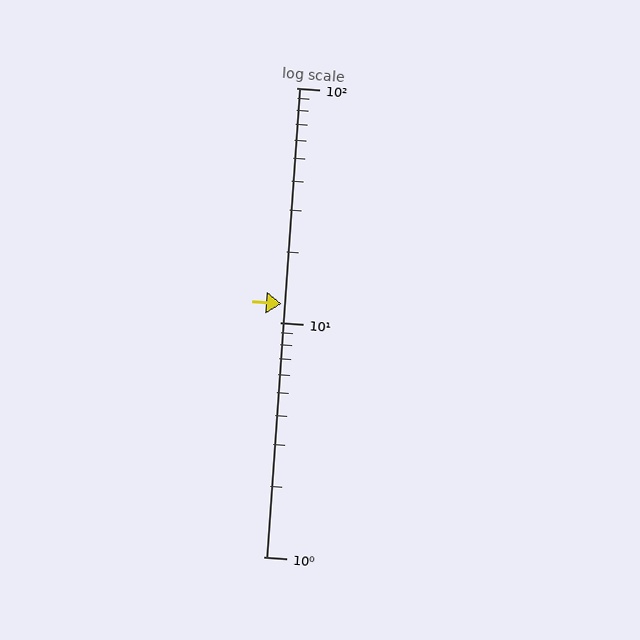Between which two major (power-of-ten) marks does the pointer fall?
The pointer is between 10 and 100.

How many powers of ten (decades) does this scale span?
The scale spans 2 decades, from 1 to 100.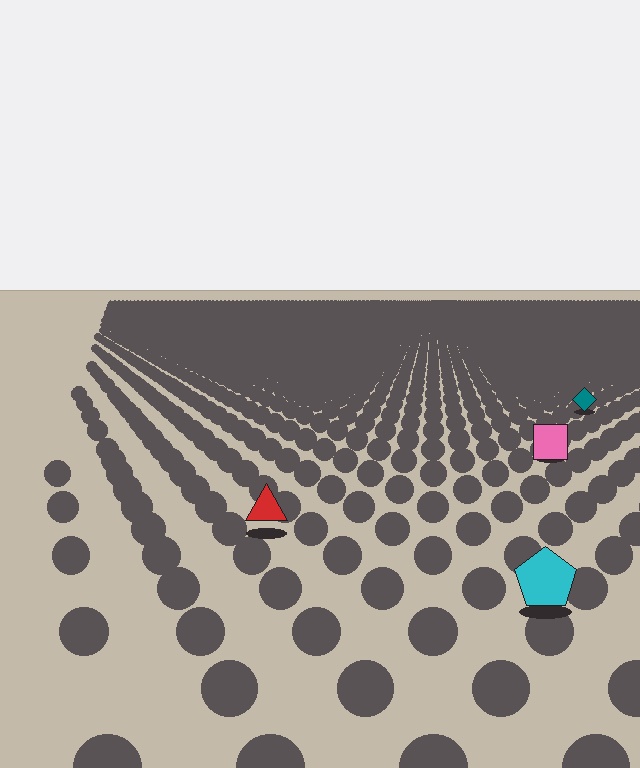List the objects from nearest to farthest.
From nearest to farthest: the cyan pentagon, the red triangle, the pink square, the teal diamond.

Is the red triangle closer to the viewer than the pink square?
Yes. The red triangle is closer — you can tell from the texture gradient: the ground texture is coarser near it.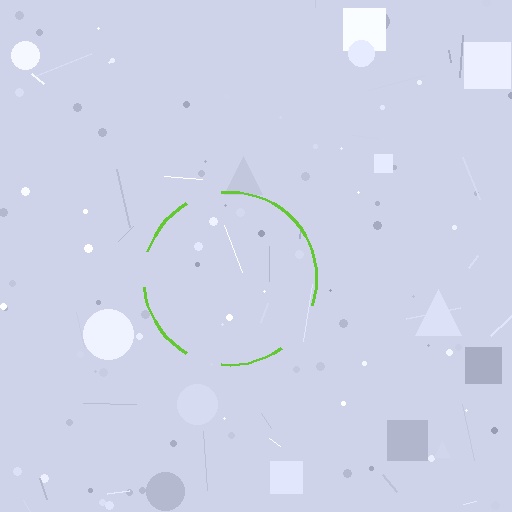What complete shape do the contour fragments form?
The contour fragments form a circle.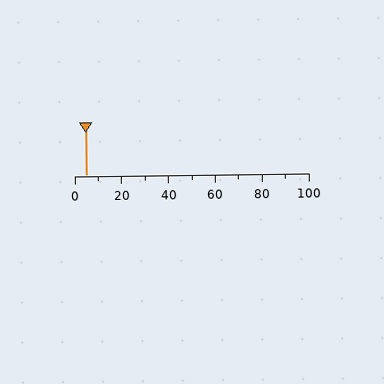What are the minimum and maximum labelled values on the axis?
The axis runs from 0 to 100.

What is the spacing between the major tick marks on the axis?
The major ticks are spaced 20 apart.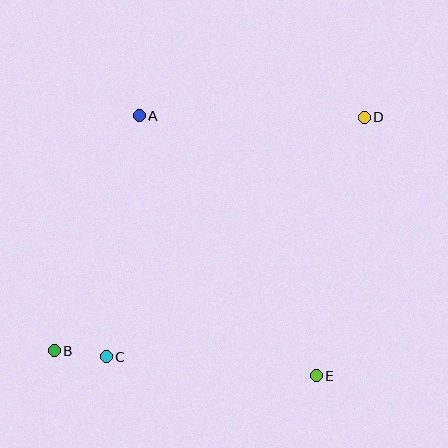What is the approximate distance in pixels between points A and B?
The distance between A and B is approximately 250 pixels.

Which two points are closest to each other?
Points B and C are closest to each other.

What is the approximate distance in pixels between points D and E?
The distance between D and E is approximately 263 pixels.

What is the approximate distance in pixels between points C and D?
The distance between C and D is approximately 352 pixels.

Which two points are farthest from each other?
Points B and D are farthest from each other.